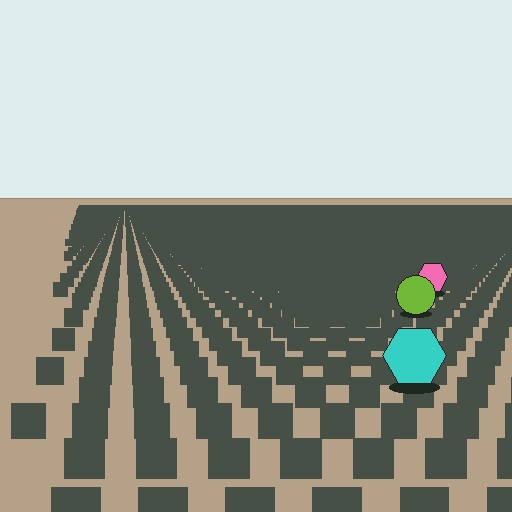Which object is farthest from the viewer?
The pink hexagon is farthest from the viewer. It appears smaller and the ground texture around it is denser.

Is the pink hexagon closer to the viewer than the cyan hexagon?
No. The cyan hexagon is closer — you can tell from the texture gradient: the ground texture is coarser near it.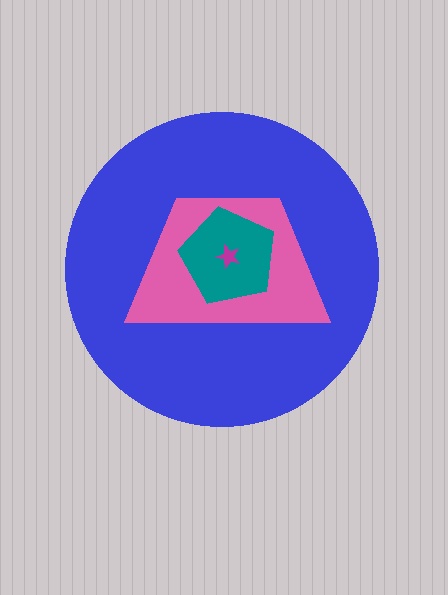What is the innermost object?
The magenta star.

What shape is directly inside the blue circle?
The pink trapezoid.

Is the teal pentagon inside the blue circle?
Yes.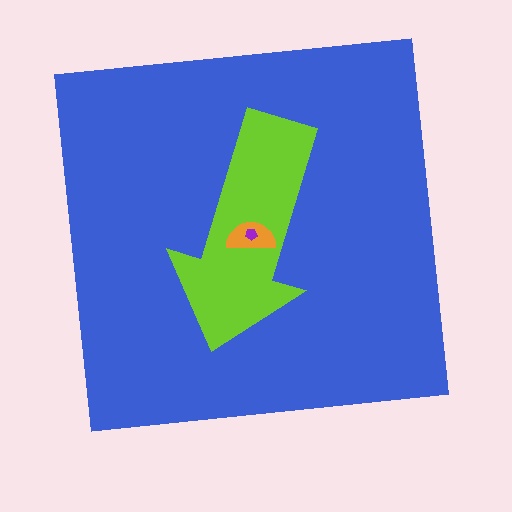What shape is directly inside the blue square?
The lime arrow.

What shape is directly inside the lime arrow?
The orange semicircle.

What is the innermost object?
The purple pentagon.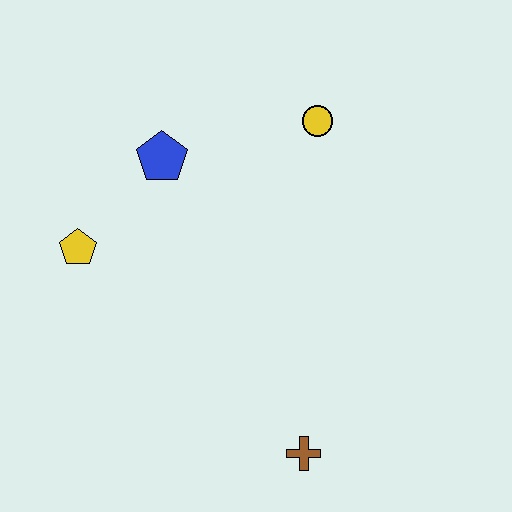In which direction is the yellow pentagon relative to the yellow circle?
The yellow pentagon is to the left of the yellow circle.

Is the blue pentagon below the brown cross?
No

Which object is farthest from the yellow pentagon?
The brown cross is farthest from the yellow pentagon.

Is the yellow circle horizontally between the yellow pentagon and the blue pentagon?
No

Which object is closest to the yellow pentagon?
The blue pentagon is closest to the yellow pentagon.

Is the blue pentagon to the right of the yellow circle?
No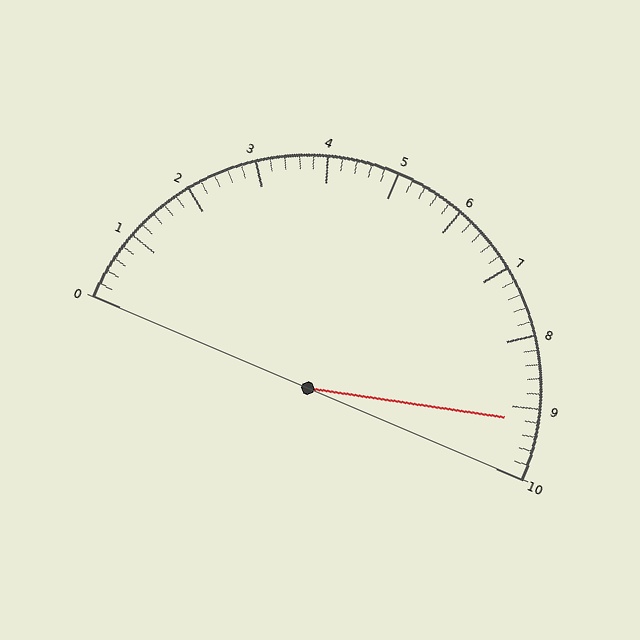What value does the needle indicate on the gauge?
The needle indicates approximately 9.2.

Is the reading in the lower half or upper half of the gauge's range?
The reading is in the upper half of the range (0 to 10).